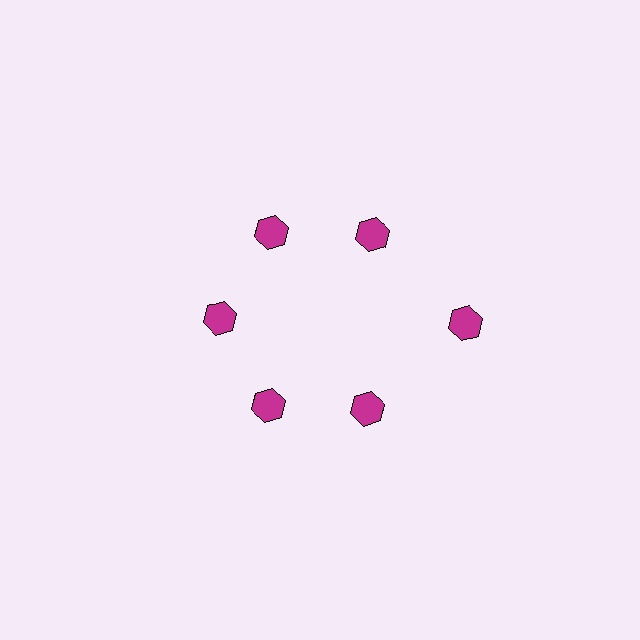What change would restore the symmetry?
The symmetry would be restored by moving it inward, back onto the ring so that all 6 hexagons sit at equal angles and equal distance from the center.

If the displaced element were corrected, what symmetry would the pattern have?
It would have 6-fold rotational symmetry — the pattern would map onto itself every 60 degrees.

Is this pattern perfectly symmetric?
No. The 6 magenta hexagons are arranged in a ring, but one element near the 3 o'clock position is pushed outward from the center, breaking the 6-fold rotational symmetry.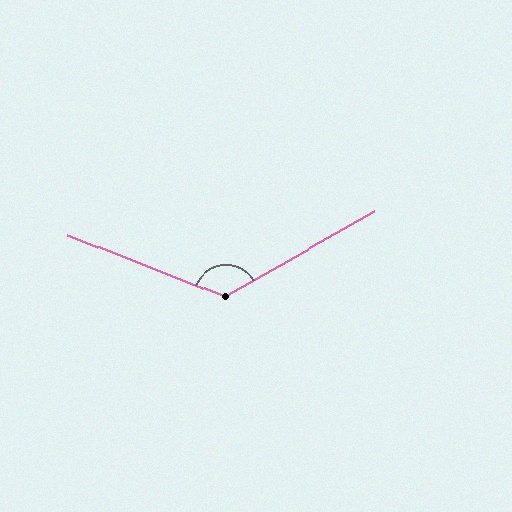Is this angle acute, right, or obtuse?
It is obtuse.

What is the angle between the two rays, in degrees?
Approximately 129 degrees.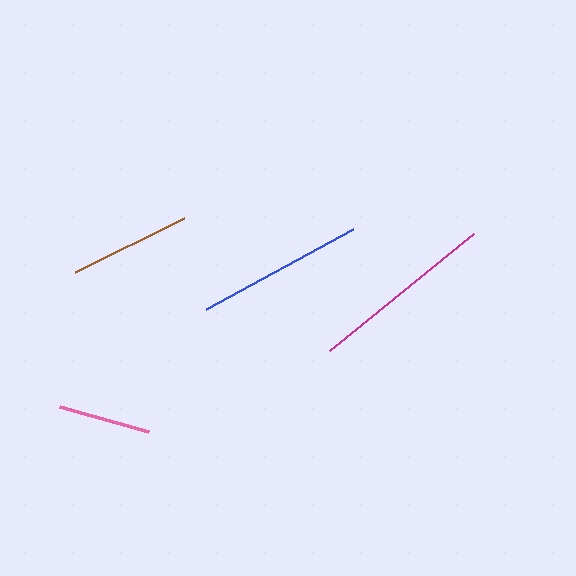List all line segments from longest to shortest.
From longest to shortest: magenta, blue, brown, pink.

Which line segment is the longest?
The magenta line is the longest at approximately 186 pixels.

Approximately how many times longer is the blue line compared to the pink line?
The blue line is approximately 1.8 times the length of the pink line.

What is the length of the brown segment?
The brown segment is approximately 122 pixels long.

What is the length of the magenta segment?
The magenta segment is approximately 186 pixels long.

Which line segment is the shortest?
The pink line is the shortest at approximately 92 pixels.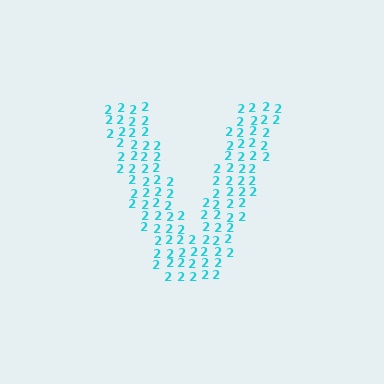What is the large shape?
The large shape is the letter V.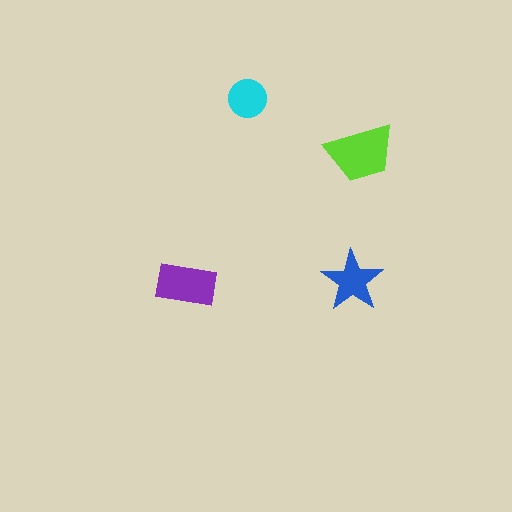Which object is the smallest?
The cyan circle.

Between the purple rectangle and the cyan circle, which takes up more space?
The purple rectangle.